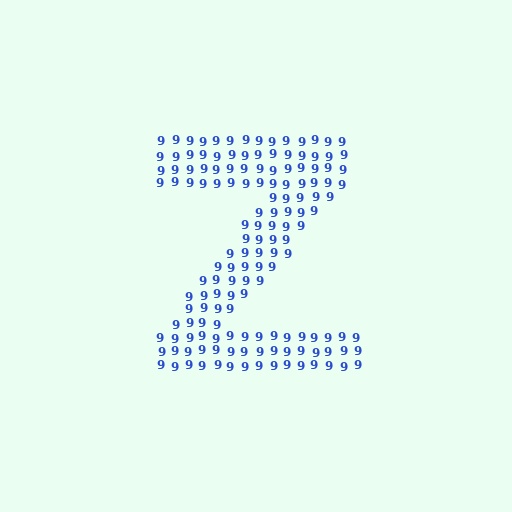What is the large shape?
The large shape is the letter Z.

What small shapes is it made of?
It is made of small digit 9's.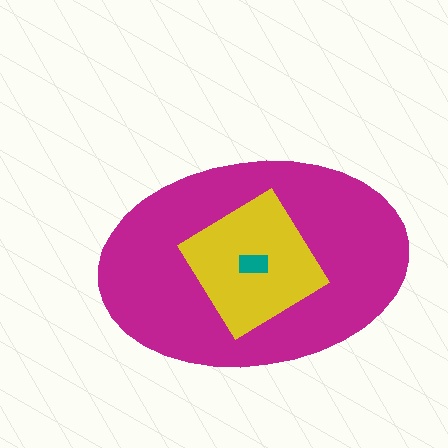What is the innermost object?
The teal rectangle.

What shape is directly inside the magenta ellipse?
The yellow diamond.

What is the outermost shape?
The magenta ellipse.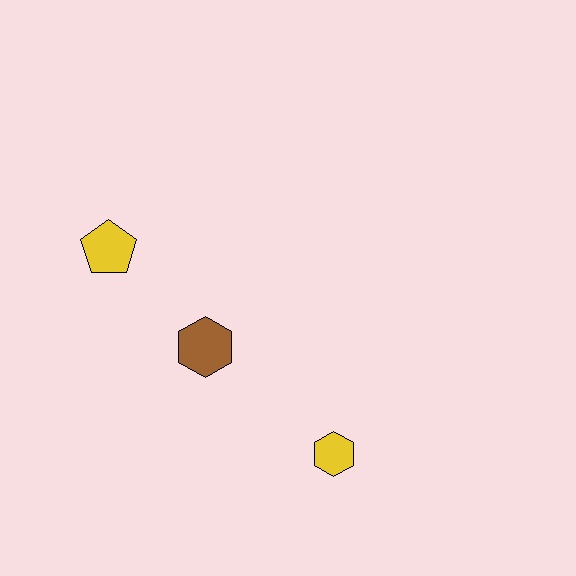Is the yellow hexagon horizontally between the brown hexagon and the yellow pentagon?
No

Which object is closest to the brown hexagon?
The yellow pentagon is closest to the brown hexagon.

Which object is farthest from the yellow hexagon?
The yellow pentagon is farthest from the yellow hexagon.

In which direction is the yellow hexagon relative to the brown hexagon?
The yellow hexagon is to the right of the brown hexagon.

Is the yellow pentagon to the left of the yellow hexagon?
Yes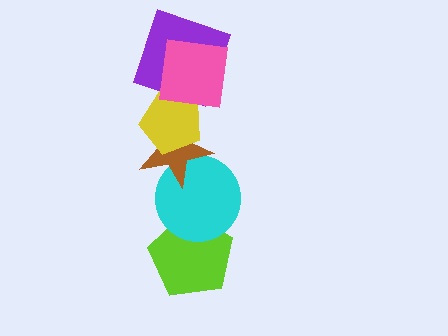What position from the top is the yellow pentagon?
The yellow pentagon is 3rd from the top.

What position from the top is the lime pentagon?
The lime pentagon is 6th from the top.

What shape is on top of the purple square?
The pink square is on top of the purple square.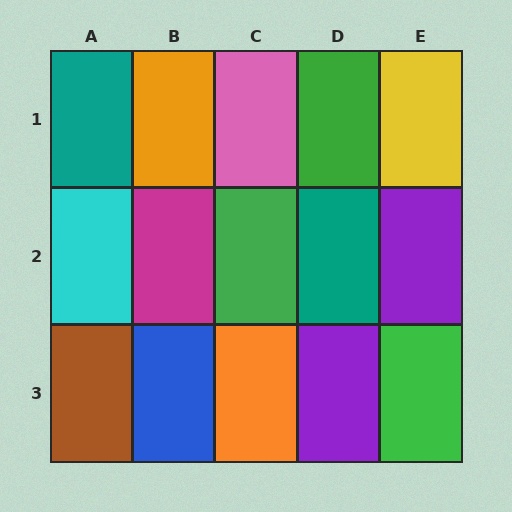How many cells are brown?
1 cell is brown.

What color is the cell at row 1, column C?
Pink.